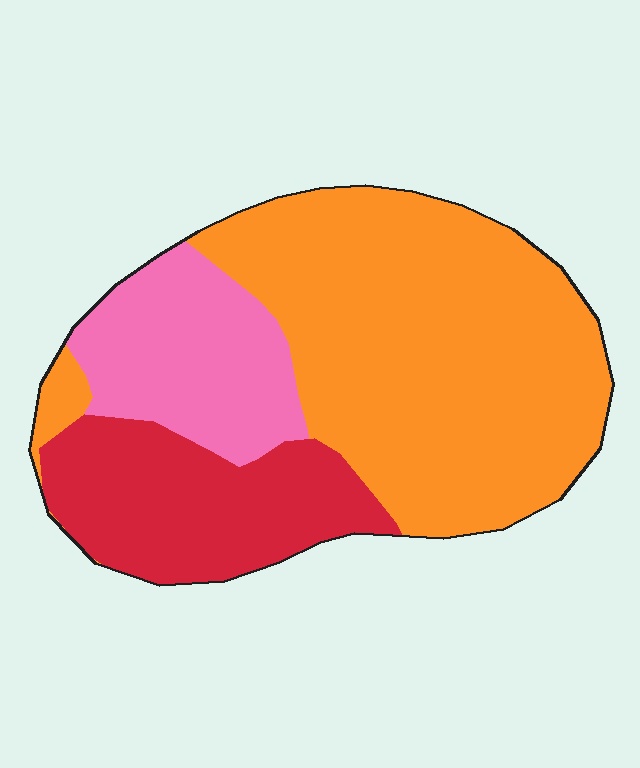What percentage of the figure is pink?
Pink covers 19% of the figure.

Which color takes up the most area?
Orange, at roughly 55%.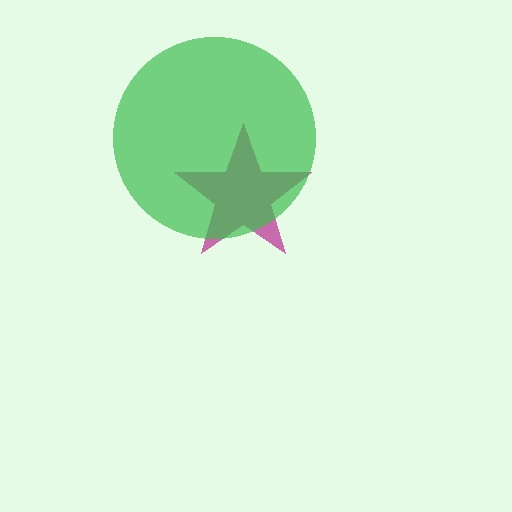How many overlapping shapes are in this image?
There are 2 overlapping shapes in the image.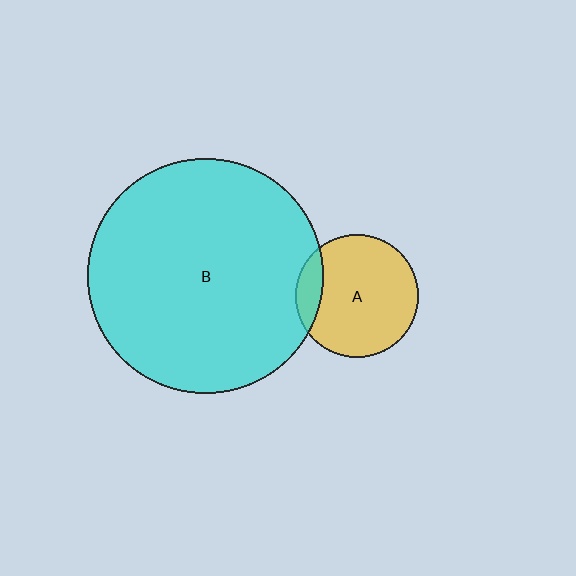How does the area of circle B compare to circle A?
Approximately 3.6 times.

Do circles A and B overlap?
Yes.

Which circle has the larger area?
Circle B (cyan).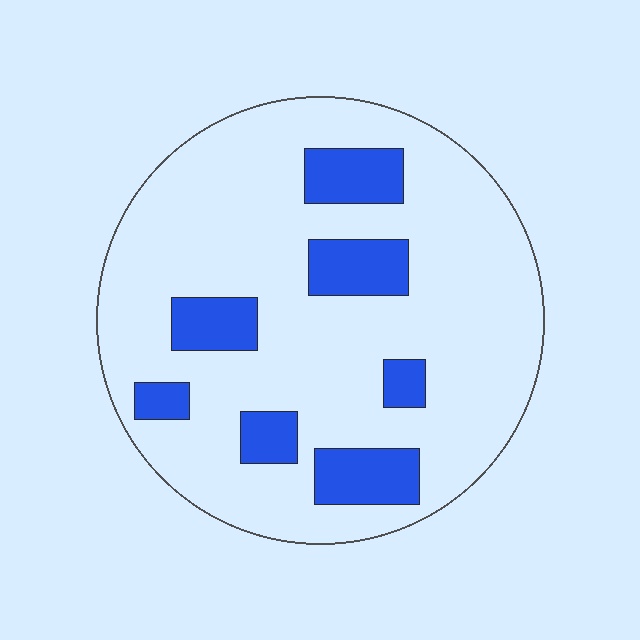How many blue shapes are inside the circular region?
7.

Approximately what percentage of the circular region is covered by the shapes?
Approximately 20%.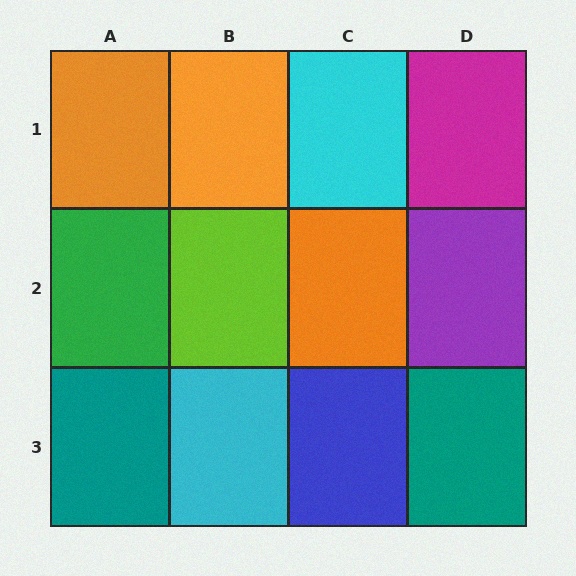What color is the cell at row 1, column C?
Cyan.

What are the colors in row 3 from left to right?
Teal, cyan, blue, teal.